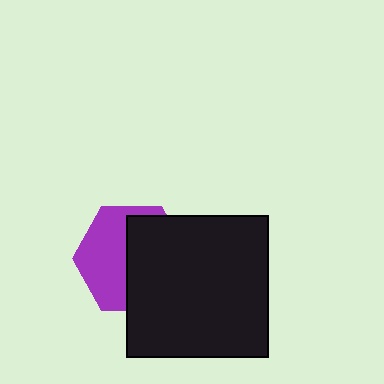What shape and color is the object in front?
The object in front is a black square.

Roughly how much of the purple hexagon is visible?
About half of it is visible (roughly 47%).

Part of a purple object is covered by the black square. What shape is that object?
It is a hexagon.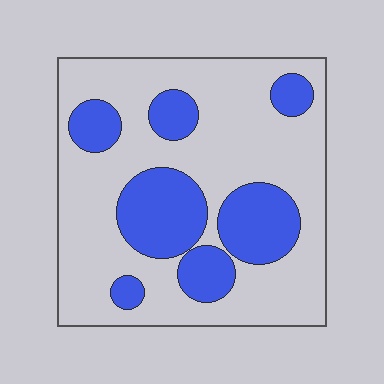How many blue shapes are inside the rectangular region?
7.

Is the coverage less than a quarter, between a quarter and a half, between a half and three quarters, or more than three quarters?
Between a quarter and a half.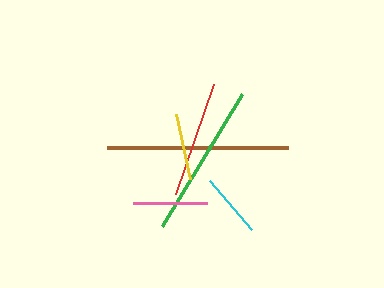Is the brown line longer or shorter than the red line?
The brown line is longer than the red line.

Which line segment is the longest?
The brown line is the longest at approximately 180 pixels.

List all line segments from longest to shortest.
From longest to shortest: brown, green, red, pink, yellow, cyan.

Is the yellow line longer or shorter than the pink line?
The pink line is longer than the yellow line.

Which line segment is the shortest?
The cyan line is the shortest at approximately 65 pixels.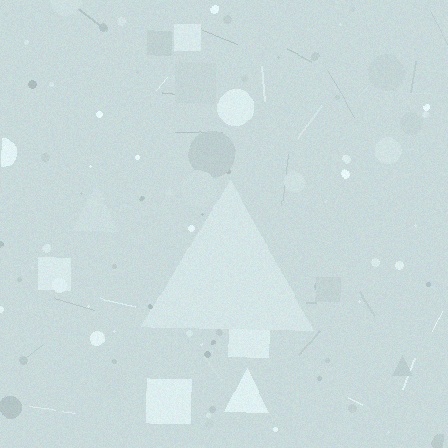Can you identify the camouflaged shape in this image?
The camouflaged shape is a triangle.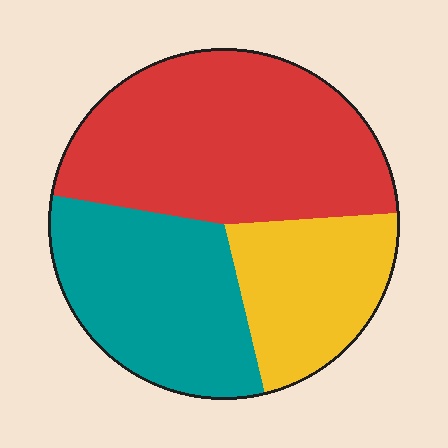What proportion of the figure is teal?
Teal takes up about one third (1/3) of the figure.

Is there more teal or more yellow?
Teal.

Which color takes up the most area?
Red, at roughly 45%.